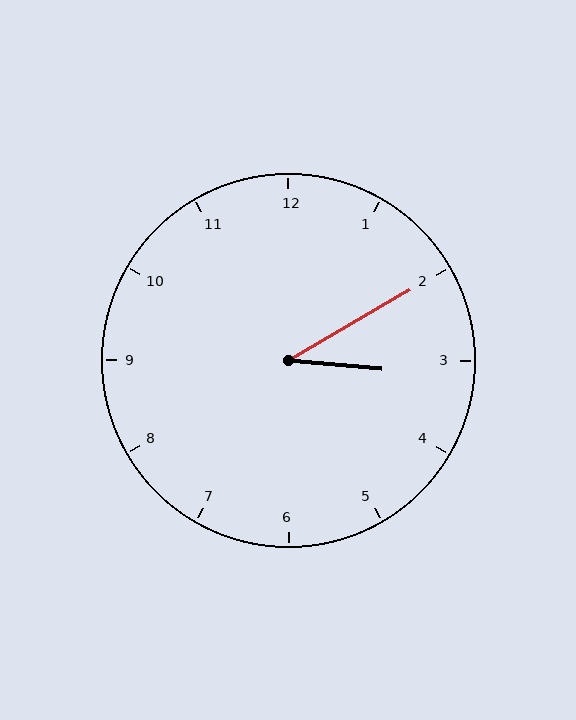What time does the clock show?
3:10.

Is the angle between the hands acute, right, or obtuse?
It is acute.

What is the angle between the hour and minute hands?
Approximately 35 degrees.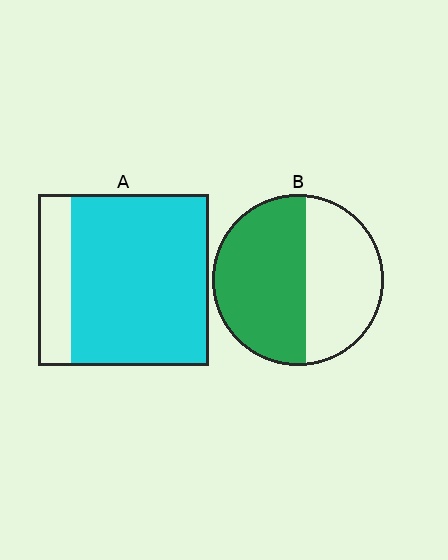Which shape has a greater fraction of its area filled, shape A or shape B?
Shape A.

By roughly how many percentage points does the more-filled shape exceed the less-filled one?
By roughly 25 percentage points (A over B).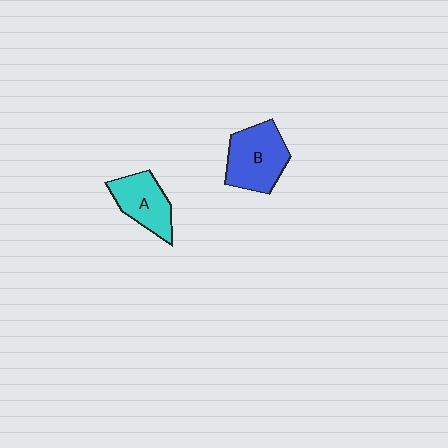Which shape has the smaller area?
Shape A (cyan).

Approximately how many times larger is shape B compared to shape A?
Approximately 1.3 times.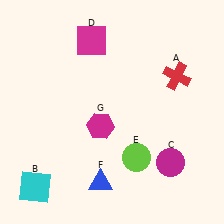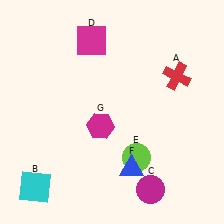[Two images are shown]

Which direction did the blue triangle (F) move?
The blue triangle (F) moved right.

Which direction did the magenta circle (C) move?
The magenta circle (C) moved down.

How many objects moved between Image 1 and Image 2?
2 objects moved between the two images.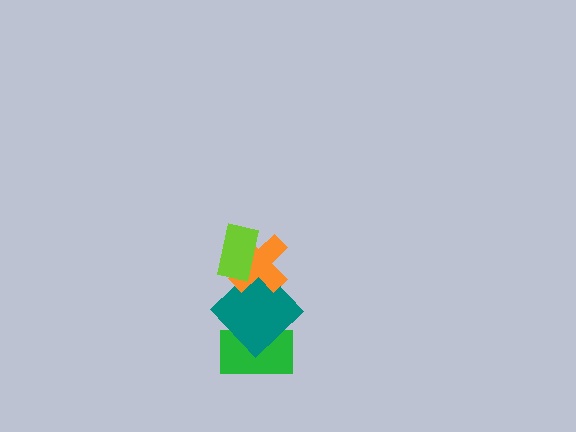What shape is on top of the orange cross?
The lime rectangle is on top of the orange cross.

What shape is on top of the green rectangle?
The teal diamond is on top of the green rectangle.